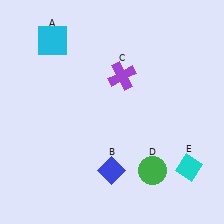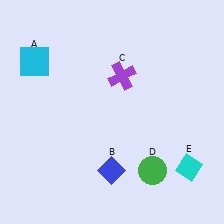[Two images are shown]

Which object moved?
The cyan square (A) moved down.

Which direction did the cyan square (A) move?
The cyan square (A) moved down.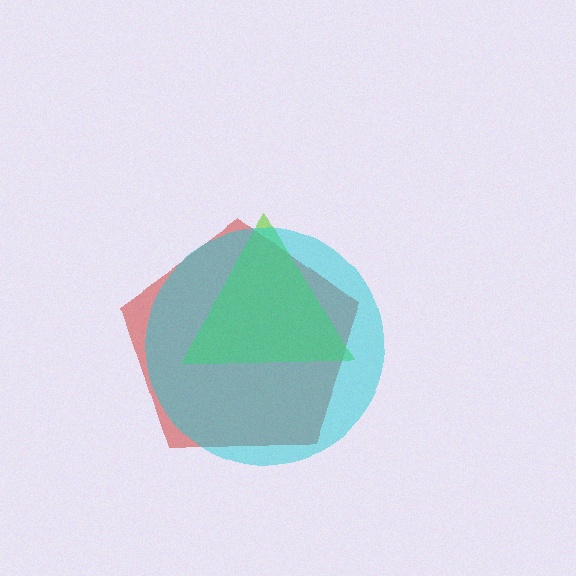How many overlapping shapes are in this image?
There are 3 overlapping shapes in the image.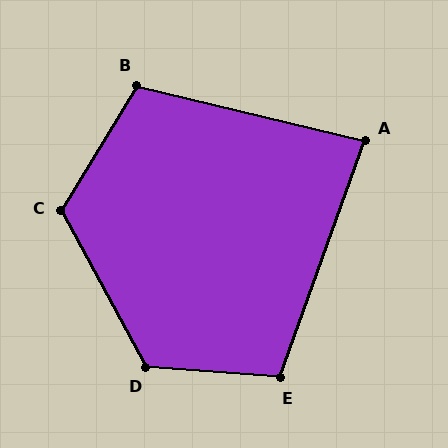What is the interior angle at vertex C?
Approximately 120 degrees (obtuse).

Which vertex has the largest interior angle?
D, at approximately 123 degrees.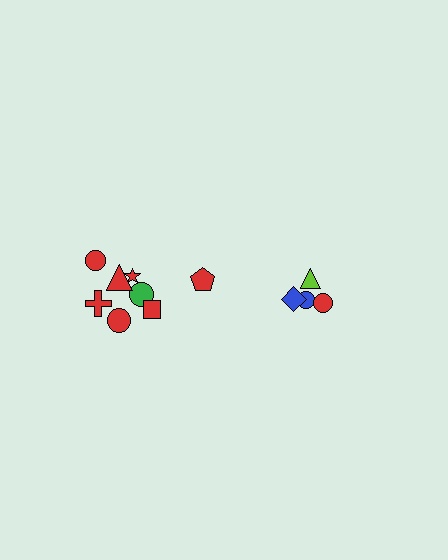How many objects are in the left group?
There are 8 objects.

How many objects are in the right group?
There are 4 objects.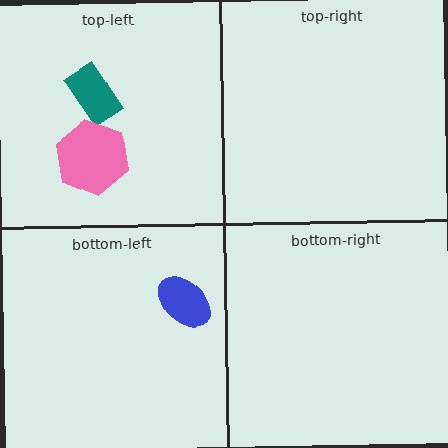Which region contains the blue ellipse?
The bottom-left region.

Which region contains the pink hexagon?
The top-left region.